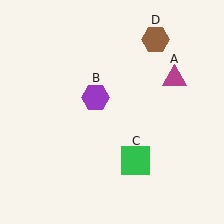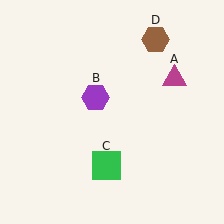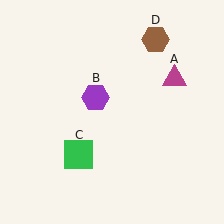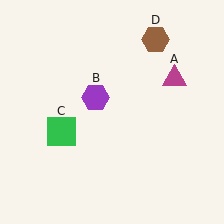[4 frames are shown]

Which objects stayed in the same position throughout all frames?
Magenta triangle (object A) and purple hexagon (object B) and brown hexagon (object D) remained stationary.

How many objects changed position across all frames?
1 object changed position: green square (object C).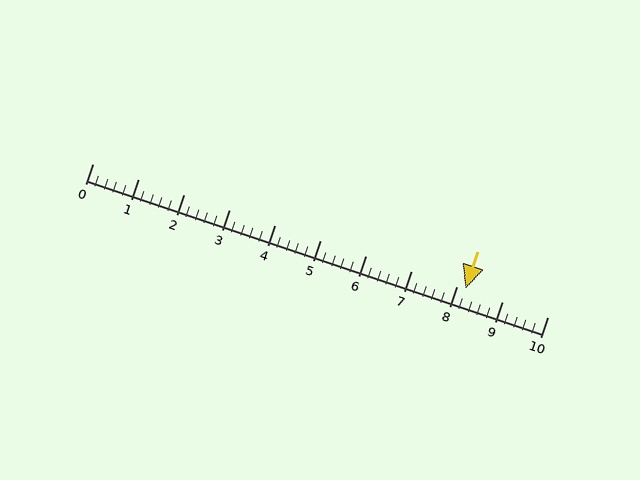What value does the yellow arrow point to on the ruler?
The yellow arrow points to approximately 8.2.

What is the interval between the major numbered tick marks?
The major tick marks are spaced 1 units apart.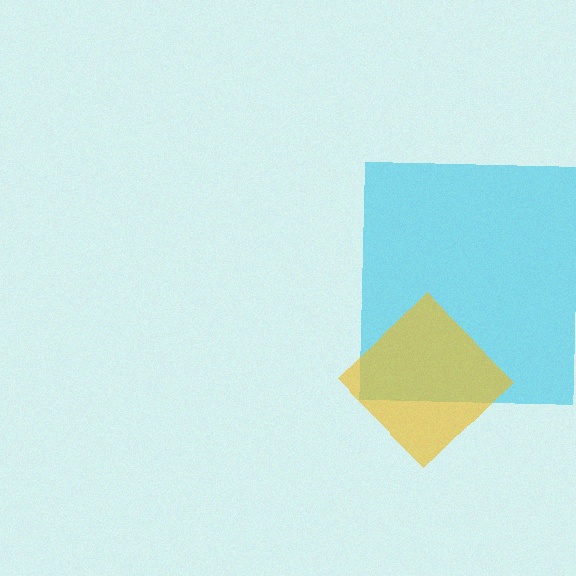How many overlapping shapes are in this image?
There are 2 overlapping shapes in the image.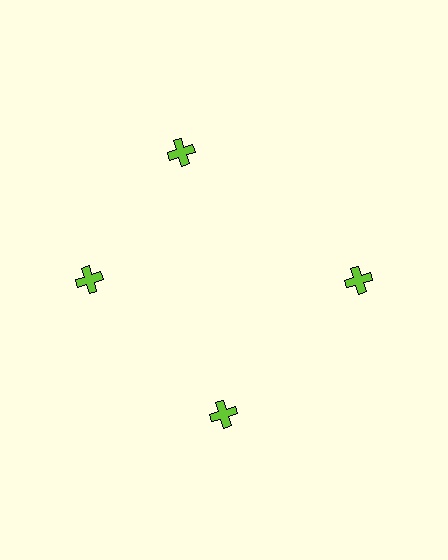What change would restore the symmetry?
The symmetry would be restored by rotating it back into even spacing with its neighbors so that all 4 crosses sit at equal angles and equal distance from the center.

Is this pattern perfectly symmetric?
No. The 4 lime crosses are arranged in a ring, but one element near the 12 o'clock position is rotated out of alignment along the ring, breaking the 4-fold rotational symmetry.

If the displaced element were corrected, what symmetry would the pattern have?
It would have 4-fold rotational symmetry — the pattern would map onto itself every 90 degrees.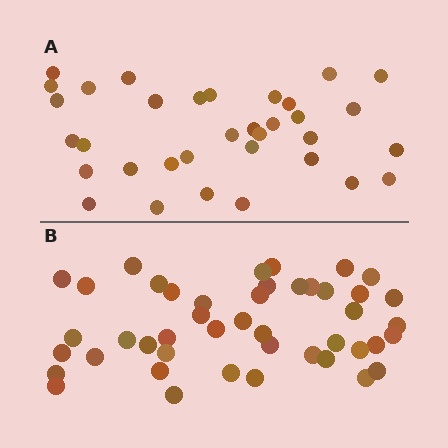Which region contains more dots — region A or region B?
Region B (the bottom region) has more dots.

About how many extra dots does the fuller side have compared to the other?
Region B has roughly 12 or so more dots than region A.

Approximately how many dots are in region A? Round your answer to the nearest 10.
About 30 dots. (The exact count is 34, which rounds to 30.)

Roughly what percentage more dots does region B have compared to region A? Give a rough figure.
About 30% more.